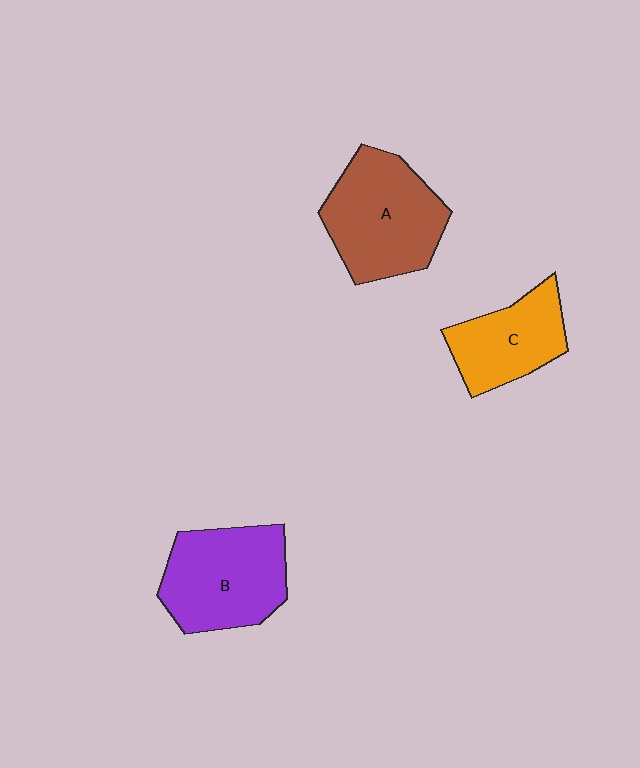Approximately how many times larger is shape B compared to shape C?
Approximately 1.4 times.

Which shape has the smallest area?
Shape C (orange).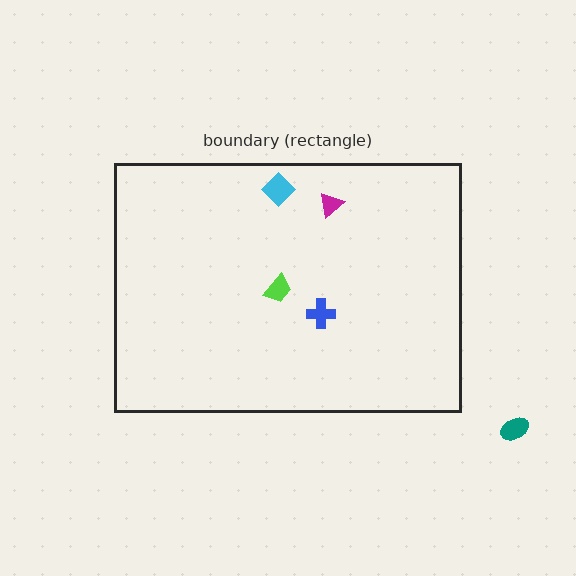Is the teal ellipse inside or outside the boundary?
Outside.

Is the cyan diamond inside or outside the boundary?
Inside.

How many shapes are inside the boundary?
4 inside, 1 outside.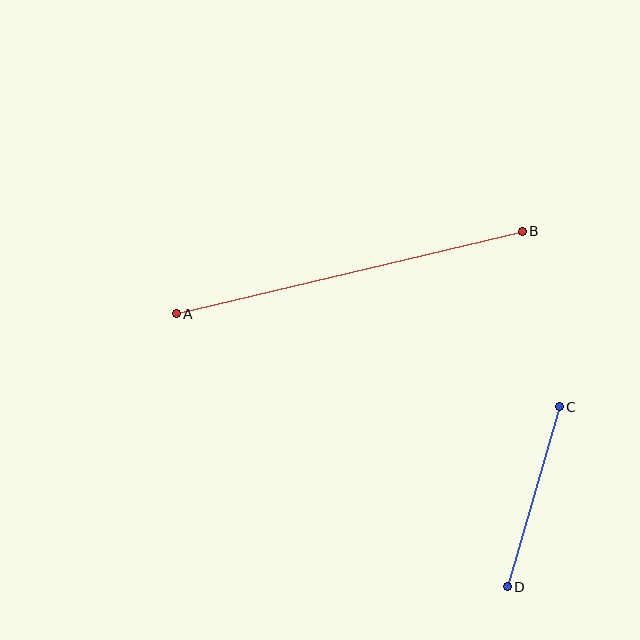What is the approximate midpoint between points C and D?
The midpoint is at approximately (533, 497) pixels.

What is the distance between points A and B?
The distance is approximately 356 pixels.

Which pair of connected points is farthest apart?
Points A and B are farthest apart.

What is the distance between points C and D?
The distance is approximately 187 pixels.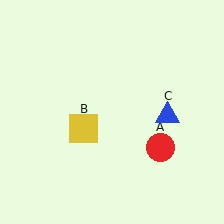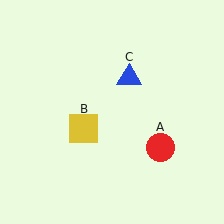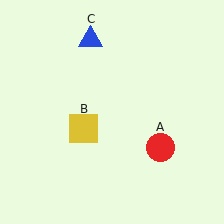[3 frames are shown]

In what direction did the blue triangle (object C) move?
The blue triangle (object C) moved up and to the left.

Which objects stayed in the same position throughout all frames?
Red circle (object A) and yellow square (object B) remained stationary.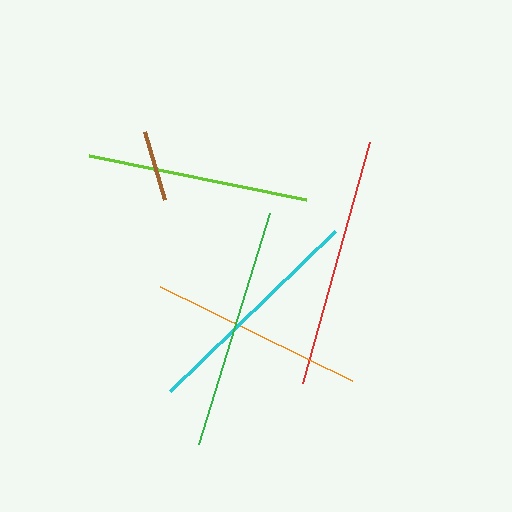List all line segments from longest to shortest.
From longest to shortest: red, green, cyan, lime, orange, brown.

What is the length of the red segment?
The red segment is approximately 250 pixels long.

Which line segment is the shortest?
The brown line is the shortest at approximately 71 pixels.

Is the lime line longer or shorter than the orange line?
The lime line is longer than the orange line.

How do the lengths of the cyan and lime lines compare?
The cyan and lime lines are approximately the same length.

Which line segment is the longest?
The red line is the longest at approximately 250 pixels.